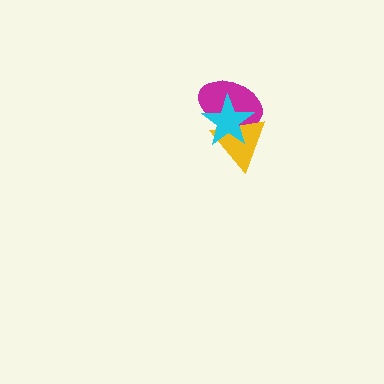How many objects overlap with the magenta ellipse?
2 objects overlap with the magenta ellipse.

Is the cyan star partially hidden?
No, no other shape covers it.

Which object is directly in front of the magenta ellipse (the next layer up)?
The yellow triangle is directly in front of the magenta ellipse.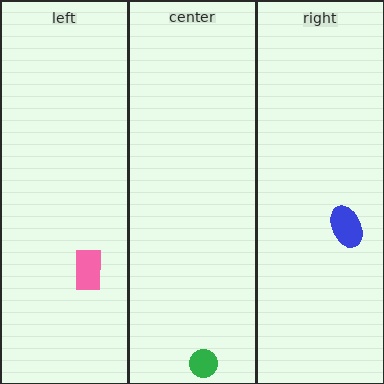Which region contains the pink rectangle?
The left region.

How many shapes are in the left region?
1.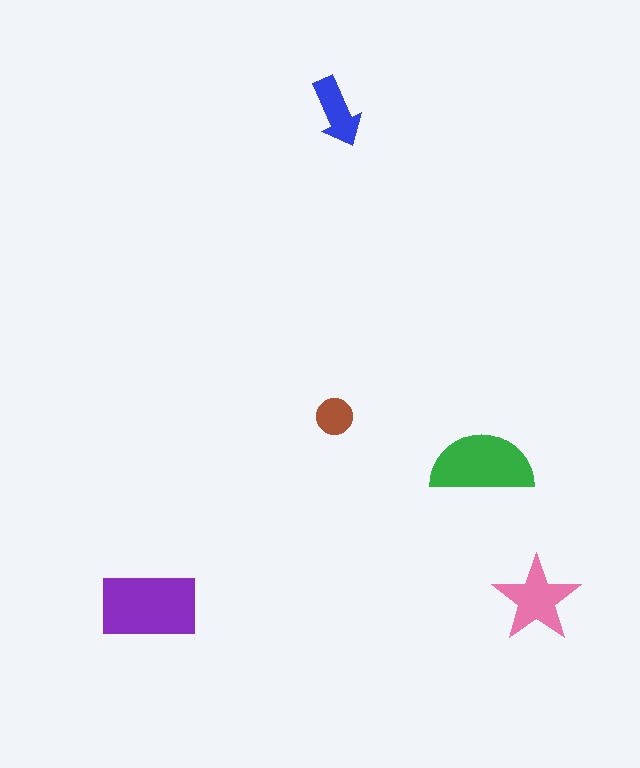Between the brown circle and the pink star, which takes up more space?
The pink star.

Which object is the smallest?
The brown circle.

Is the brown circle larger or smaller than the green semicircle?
Smaller.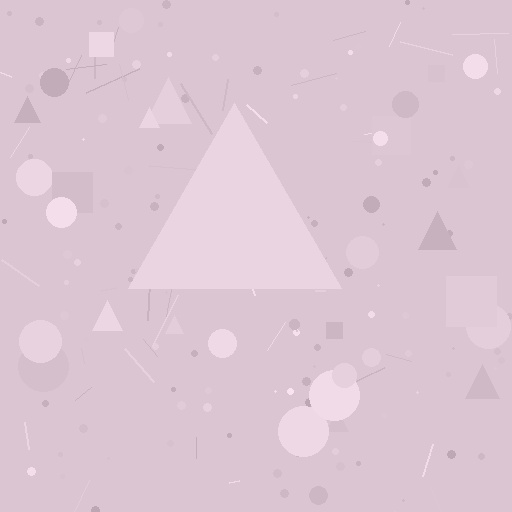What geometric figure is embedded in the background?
A triangle is embedded in the background.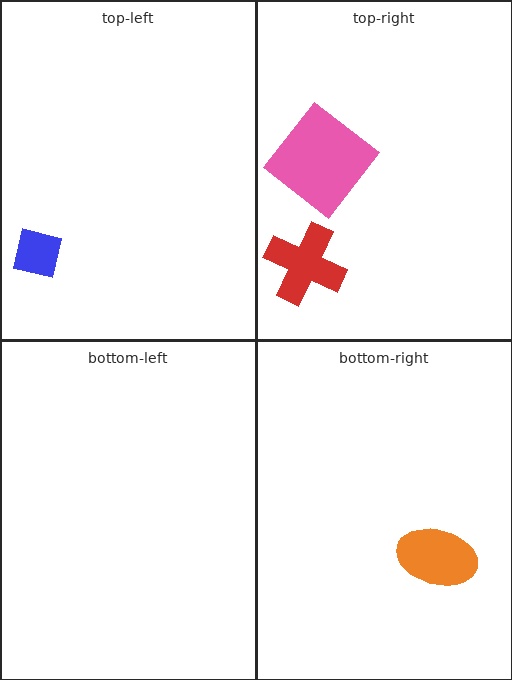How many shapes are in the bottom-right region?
1.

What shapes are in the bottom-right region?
The orange ellipse.